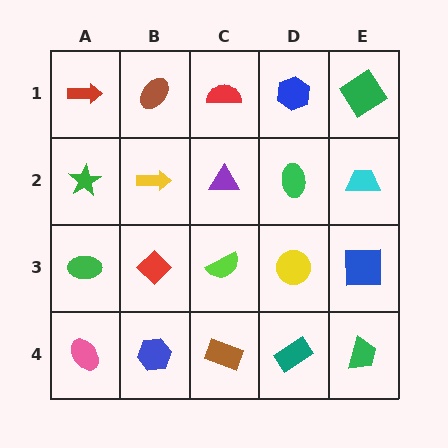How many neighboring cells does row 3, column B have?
4.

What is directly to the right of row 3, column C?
A yellow circle.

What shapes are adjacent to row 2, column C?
A red semicircle (row 1, column C), a lime semicircle (row 3, column C), a yellow arrow (row 2, column B), a green ellipse (row 2, column D).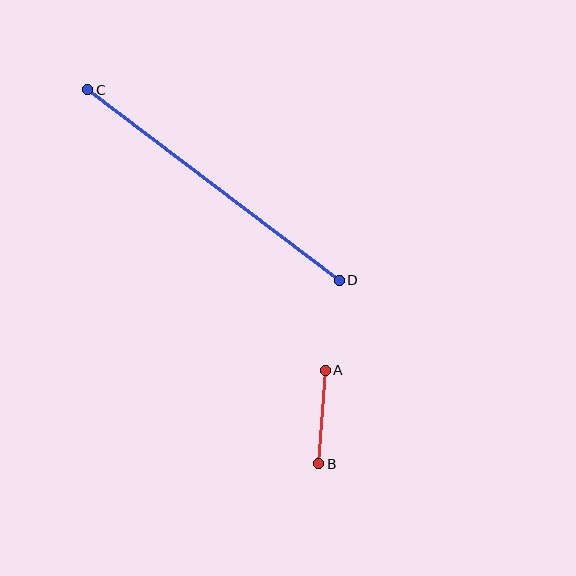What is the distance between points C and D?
The distance is approximately 315 pixels.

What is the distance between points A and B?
The distance is approximately 94 pixels.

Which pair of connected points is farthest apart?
Points C and D are farthest apart.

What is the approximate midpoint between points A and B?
The midpoint is at approximately (322, 417) pixels.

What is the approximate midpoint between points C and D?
The midpoint is at approximately (214, 185) pixels.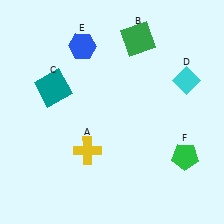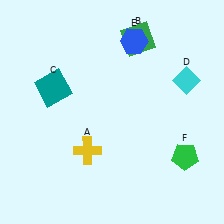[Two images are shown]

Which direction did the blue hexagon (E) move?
The blue hexagon (E) moved right.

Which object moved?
The blue hexagon (E) moved right.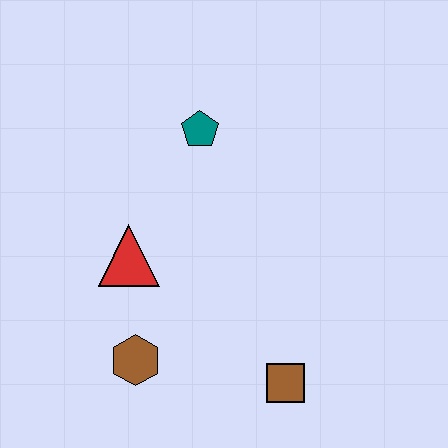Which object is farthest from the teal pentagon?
The brown square is farthest from the teal pentagon.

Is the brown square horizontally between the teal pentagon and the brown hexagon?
No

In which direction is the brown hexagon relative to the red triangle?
The brown hexagon is below the red triangle.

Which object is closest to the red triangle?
The brown hexagon is closest to the red triangle.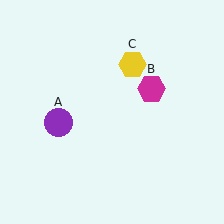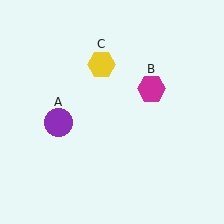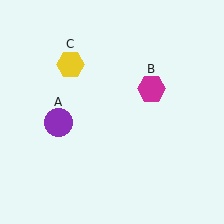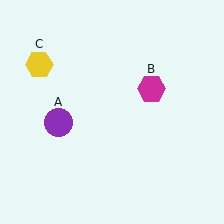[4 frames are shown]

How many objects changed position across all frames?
1 object changed position: yellow hexagon (object C).